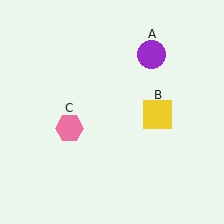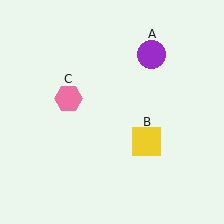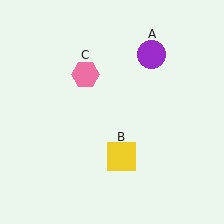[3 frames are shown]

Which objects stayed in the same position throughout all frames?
Purple circle (object A) remained stationary.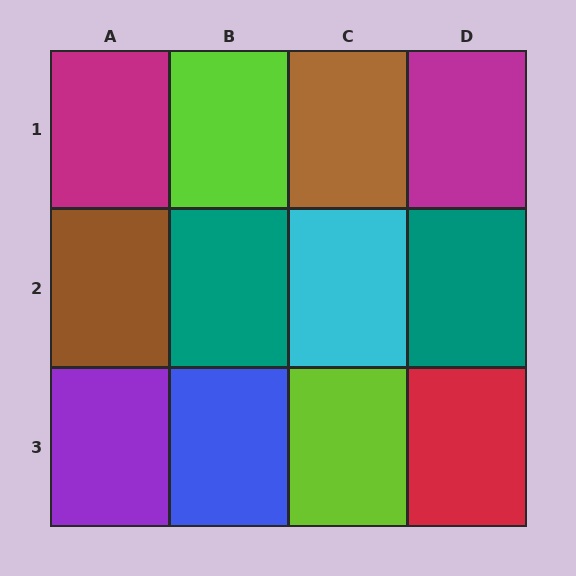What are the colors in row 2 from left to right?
Brown, teal, cyan, teal.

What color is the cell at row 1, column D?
Magenta.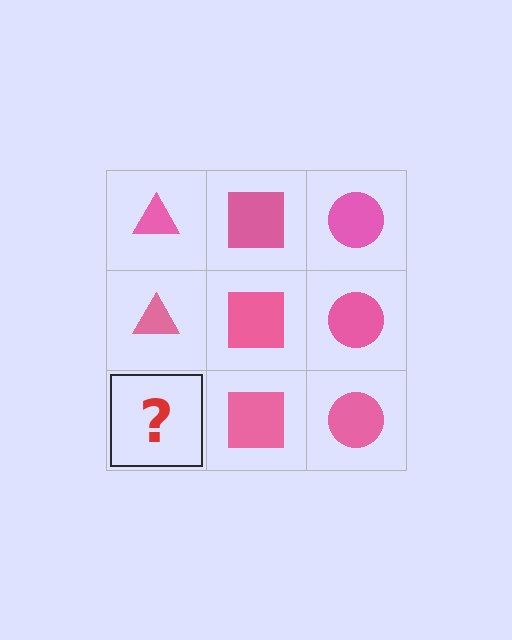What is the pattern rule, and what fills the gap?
The rule is that each column has a consistent shape. The gap should be filled with a pink triangle.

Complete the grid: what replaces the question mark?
The question mark should be replaced with a pink triangle.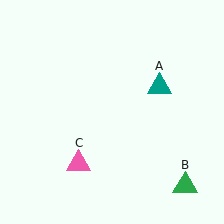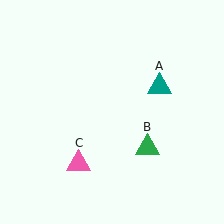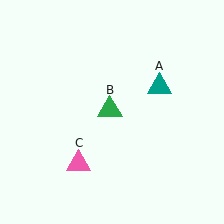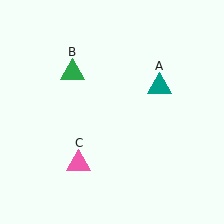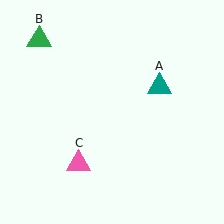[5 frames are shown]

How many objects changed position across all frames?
1 object changed position: green triangle (object B).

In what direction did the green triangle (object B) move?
The green triangle (object B) moved up and to the left.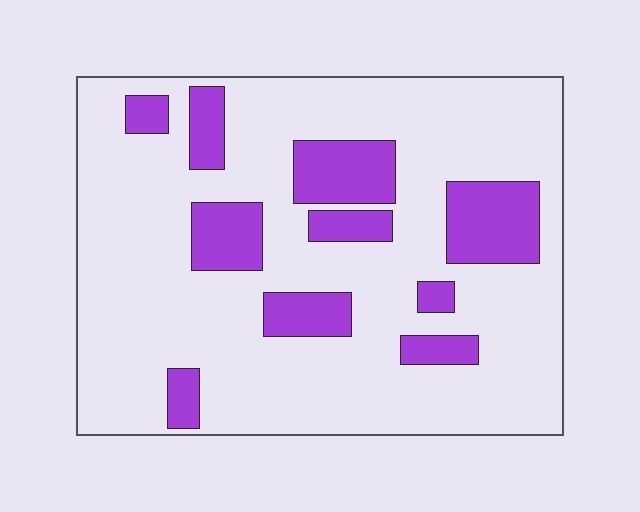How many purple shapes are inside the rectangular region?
10.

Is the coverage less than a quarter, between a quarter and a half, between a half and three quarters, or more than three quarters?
Less than a quarter.